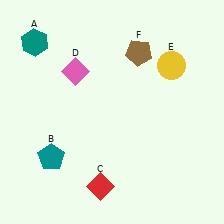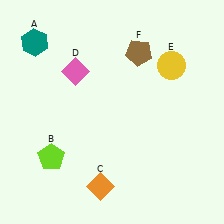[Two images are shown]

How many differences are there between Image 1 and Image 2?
There are 2 differences between the two images.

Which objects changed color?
B changed from teal to lime. C changed from red to orange.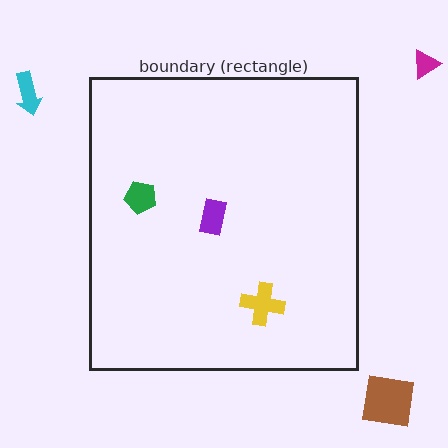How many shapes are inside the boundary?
3 inside, 3 outside.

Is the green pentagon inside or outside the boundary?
Inside.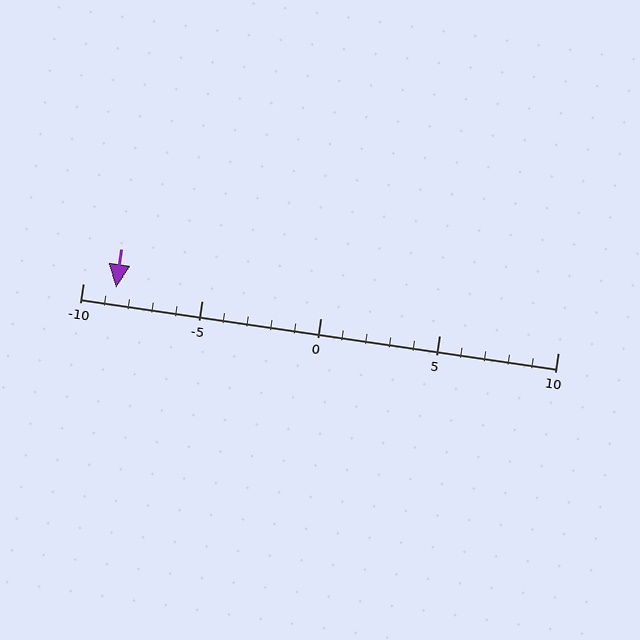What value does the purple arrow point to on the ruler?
The purple arrow points to approximately -9.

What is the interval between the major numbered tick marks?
The major tick marks are spaced 5 units apart.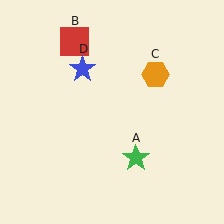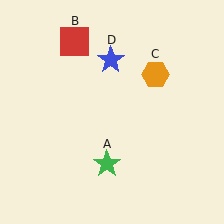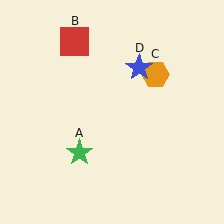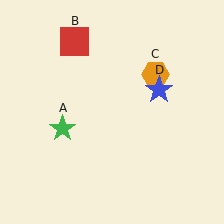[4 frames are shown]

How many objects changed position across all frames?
2 objects changed position: green star (object A), blue star (object D).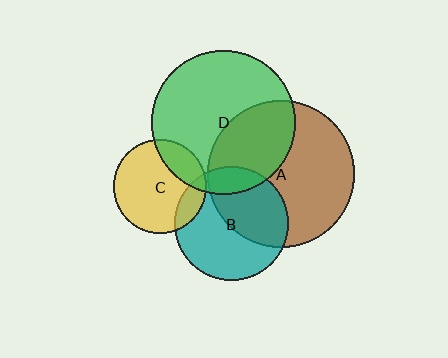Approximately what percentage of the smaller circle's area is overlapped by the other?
Approximately 45%.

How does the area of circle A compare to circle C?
Approximately 2.5 times.